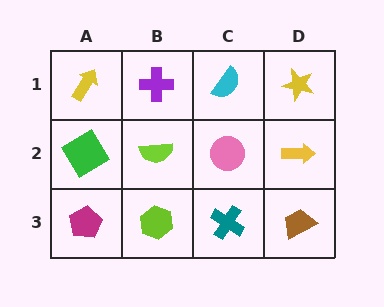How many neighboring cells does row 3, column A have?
2.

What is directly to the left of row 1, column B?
A yellow arrow.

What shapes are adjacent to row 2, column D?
A yellow star (row 1, column D), a brown trapezoid (row 3, column D), a pink circle (row 2, column C).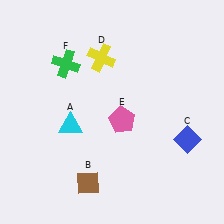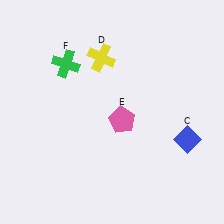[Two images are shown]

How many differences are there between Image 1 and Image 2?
There are 2 differences between the two images.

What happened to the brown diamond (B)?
The brown diamond (B) was removed in Image 2. It was in the bottom-left area of Image 1.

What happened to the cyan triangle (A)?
The cyan triangle (A) was removed in Image 2. It was in the bottom-left area of Image 1.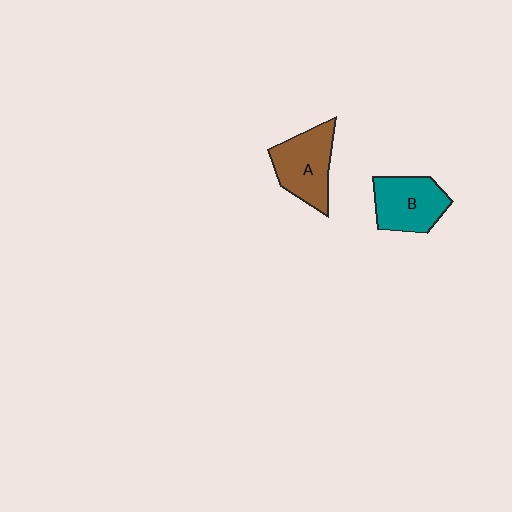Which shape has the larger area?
Shape A (brown).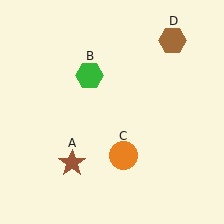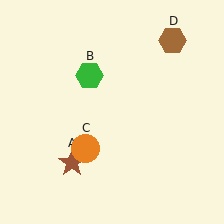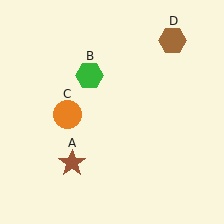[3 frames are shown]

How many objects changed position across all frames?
1 object changed position: orange circle (object C).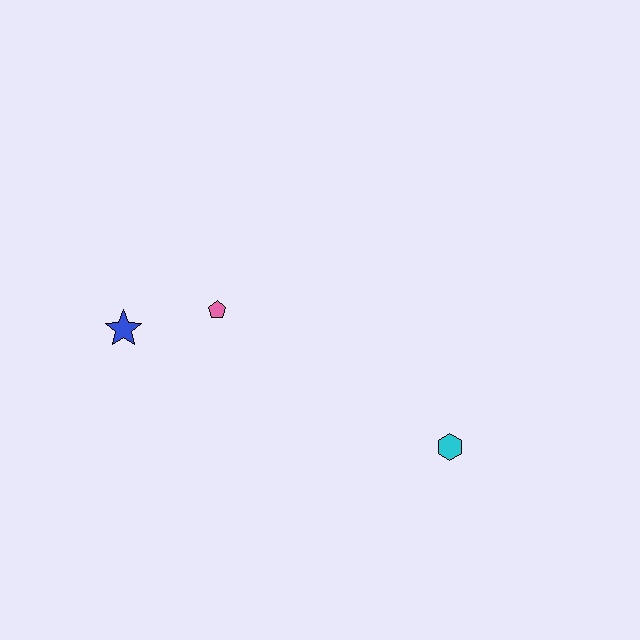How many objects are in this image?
There are 3 objects.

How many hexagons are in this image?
There is 1 hexagon.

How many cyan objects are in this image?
There is 1 cyan object.